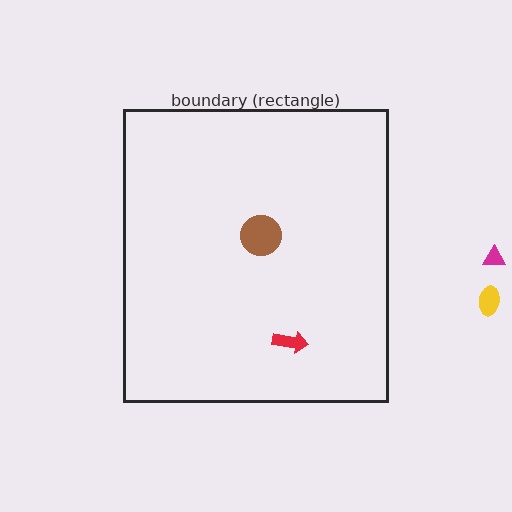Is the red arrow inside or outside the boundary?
Inside.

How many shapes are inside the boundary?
2 inside, 2 outside.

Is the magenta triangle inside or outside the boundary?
Outside.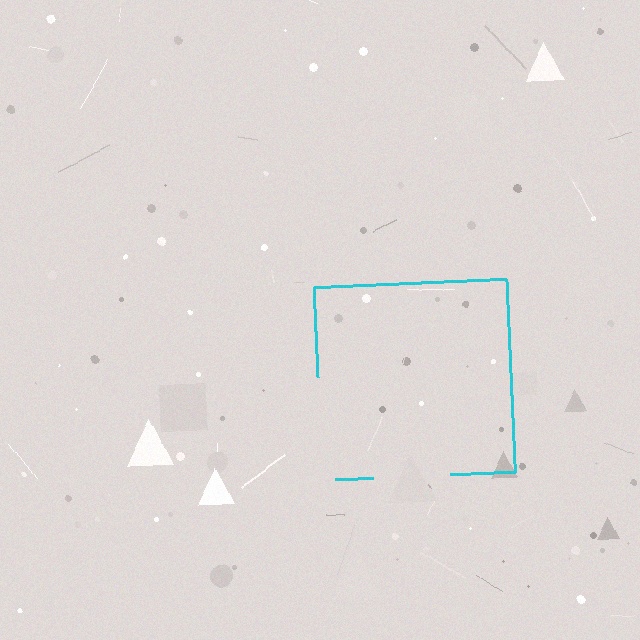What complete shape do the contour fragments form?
The contour fragments form a square.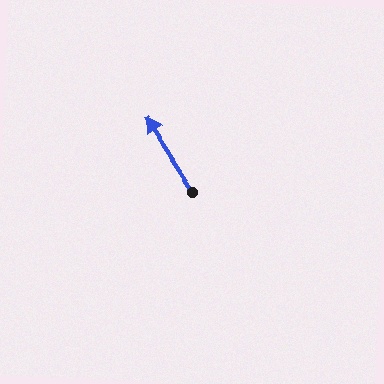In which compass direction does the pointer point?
Northwest.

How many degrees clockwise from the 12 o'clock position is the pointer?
Approximately 327 degrees.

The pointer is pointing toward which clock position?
Roughly 11 o'clock.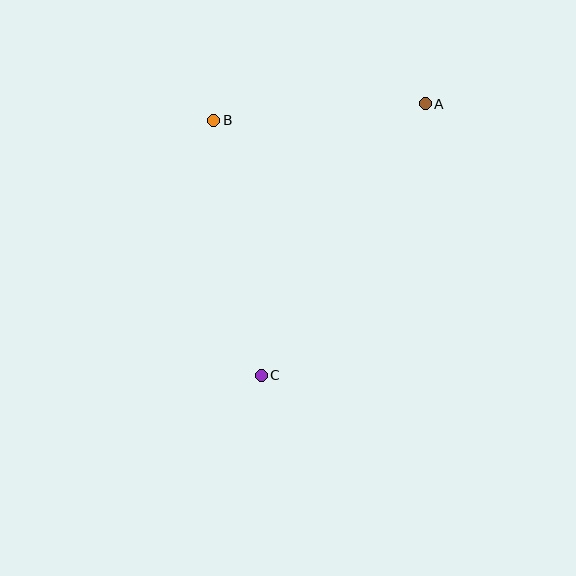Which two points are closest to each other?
Points A and B are closest to each other.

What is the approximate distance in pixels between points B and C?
The distance between B and C is approximately 259 pixels.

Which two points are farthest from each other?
Points A and C are farthest from each other.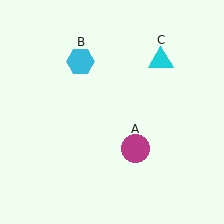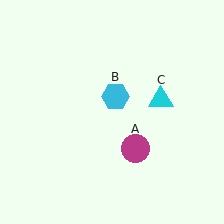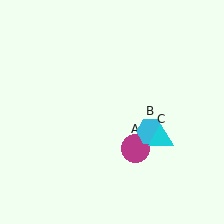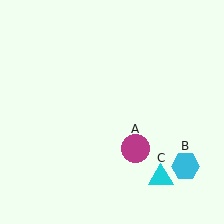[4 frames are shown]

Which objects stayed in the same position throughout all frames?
Magenta circle (object A) remained stationary.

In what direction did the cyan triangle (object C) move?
The cyan triangle (object C) moved down.